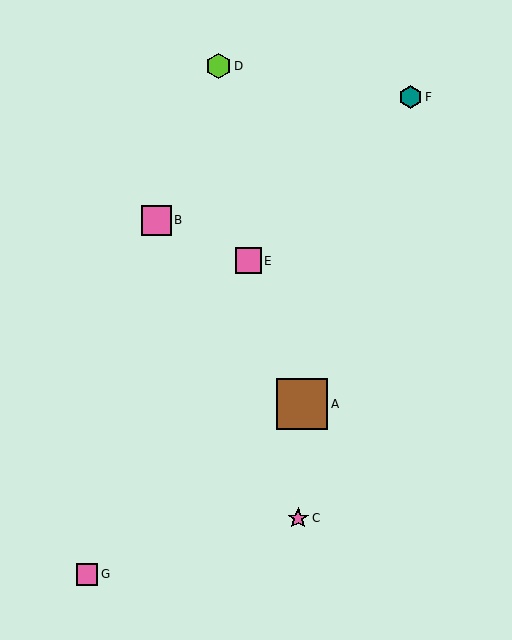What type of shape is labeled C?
Shape C is a pink star.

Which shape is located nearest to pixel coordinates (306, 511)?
The pink star (labeled C) at (298, 518) is nearest to that location.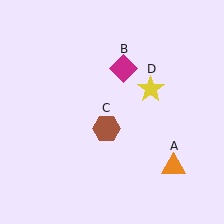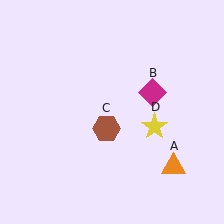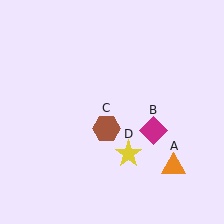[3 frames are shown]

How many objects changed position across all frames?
2 objects changed position: magenta diamond (object B), yellow star (object D).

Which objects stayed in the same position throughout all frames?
Orange triangle (object A) and brown hexagon (object C) remained stationary.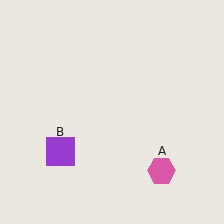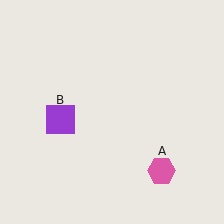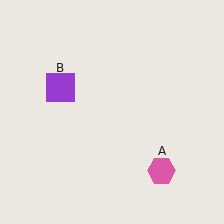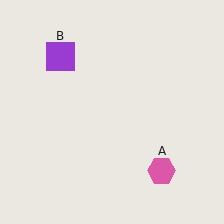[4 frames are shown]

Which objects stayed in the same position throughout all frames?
Pink hexagon (object A) remained stationary.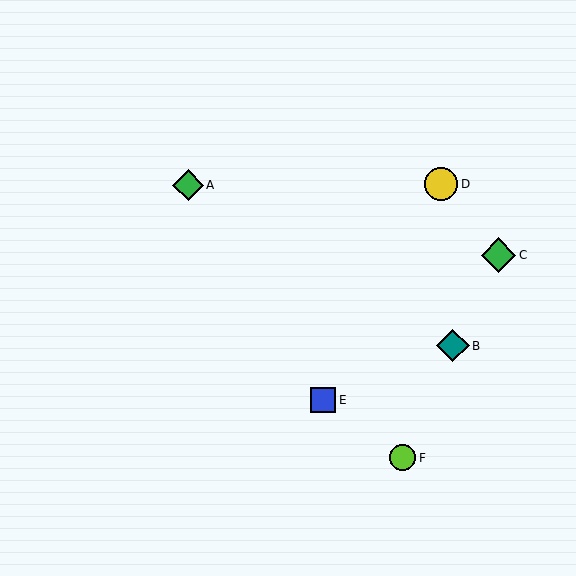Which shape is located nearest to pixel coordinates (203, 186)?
The green diamond (labeled A) at (188, 185) is nearest to that location.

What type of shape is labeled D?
Shape D is a yellow circle.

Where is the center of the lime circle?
The center of the lime circle is at (402, 458).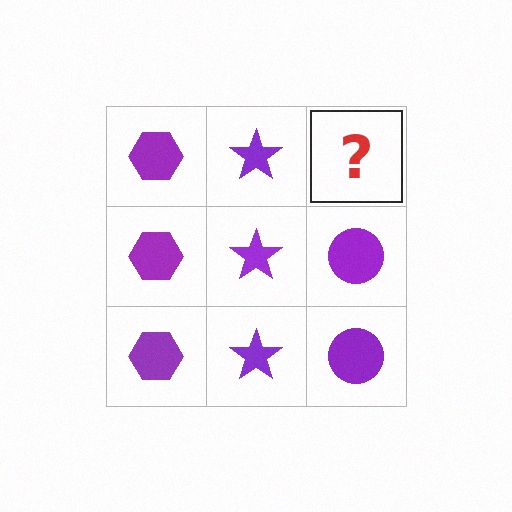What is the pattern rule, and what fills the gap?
The rule is that each column has a consistent shape. The gap should be filled with a purple circle.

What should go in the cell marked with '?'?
The missing cell should contain a purple circle.